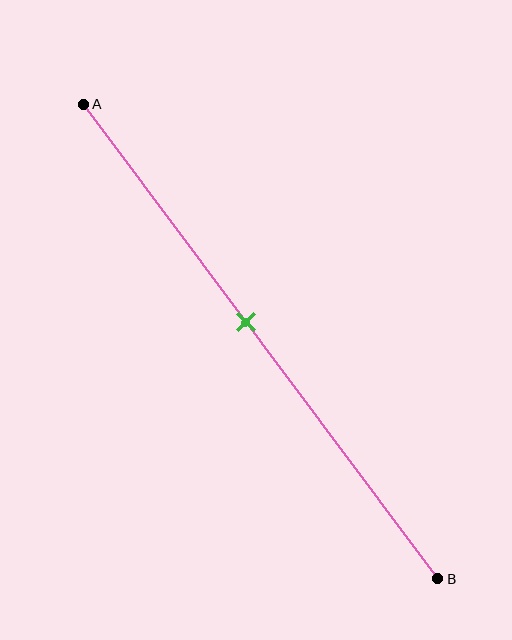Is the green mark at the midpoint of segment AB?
No, the mark is at about 45% from A, not at the 50% midpoint.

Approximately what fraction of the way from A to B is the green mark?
The green mark is approximately 45% of the way from A to B.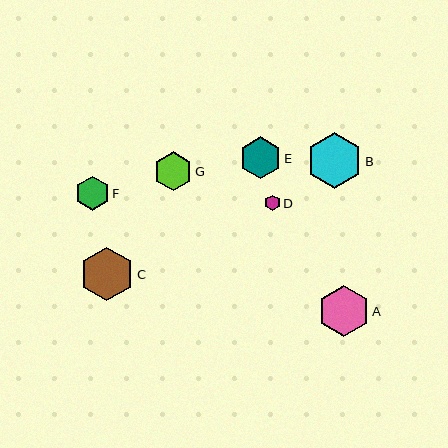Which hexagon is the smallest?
Hexagon D is the smallest with a size of approximately 15 pixels.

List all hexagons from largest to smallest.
From largest to smallest: B, C, A, E, G, F, D.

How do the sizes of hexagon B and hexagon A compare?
Hexagon B and hexagon A are approximately the same size.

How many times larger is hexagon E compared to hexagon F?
Hexagon E is approximately 1.2 times the size of hexagon F.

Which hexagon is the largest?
Hexagon B is the largest with a size of approximately 55 pixels.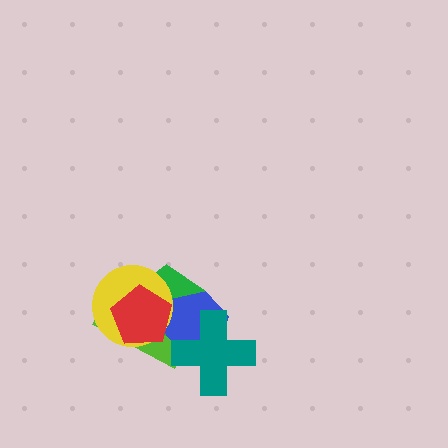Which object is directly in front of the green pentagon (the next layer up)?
The blue hexagon is directly in front of the green pentagon.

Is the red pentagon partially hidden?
No, no other shape covers it.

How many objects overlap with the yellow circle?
4 objects overlap with the yellow circle.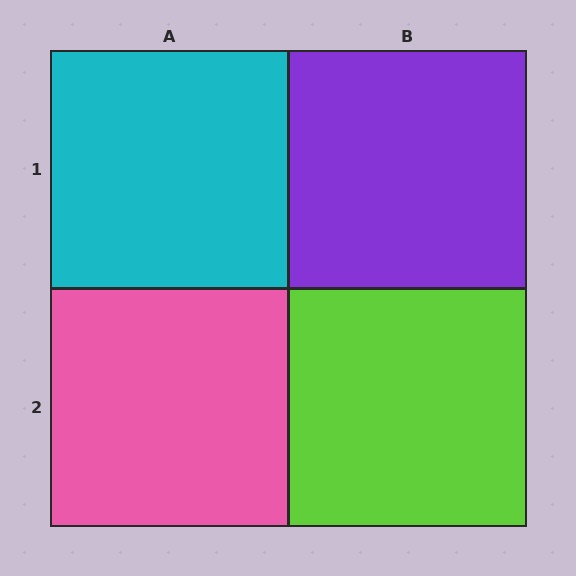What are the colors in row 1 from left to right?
Cyan, purple.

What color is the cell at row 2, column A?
Pink.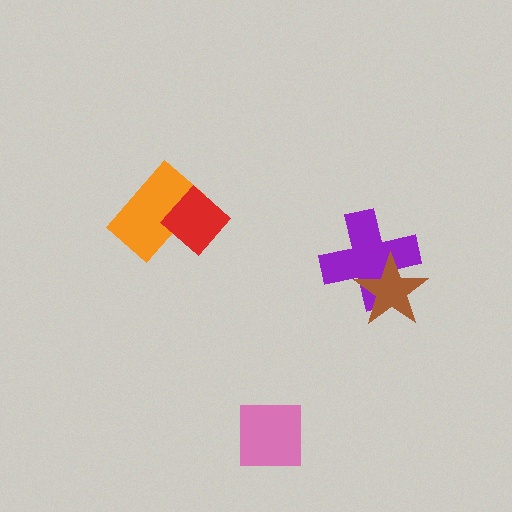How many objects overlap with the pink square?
0 objects overlap with the pink square.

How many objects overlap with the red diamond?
1 object overlaps with the red diamond.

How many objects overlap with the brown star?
1 object overlaps with the brown star.